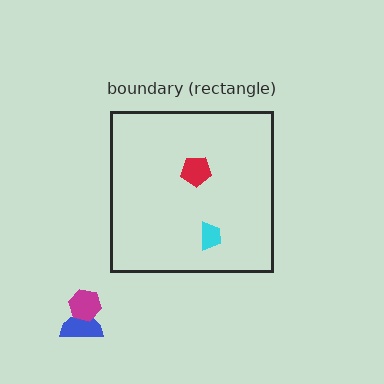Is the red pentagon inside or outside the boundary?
Inside.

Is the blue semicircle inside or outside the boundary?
Outside.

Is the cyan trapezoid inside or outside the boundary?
Inside.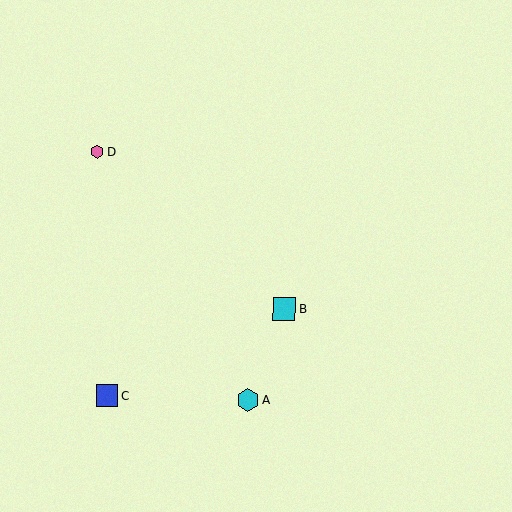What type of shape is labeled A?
Shape A is a cyan hexagon.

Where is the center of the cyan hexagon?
The center of the cyan hexagon is at (248, 400).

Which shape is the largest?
The cyan square (labeled B) is the largest.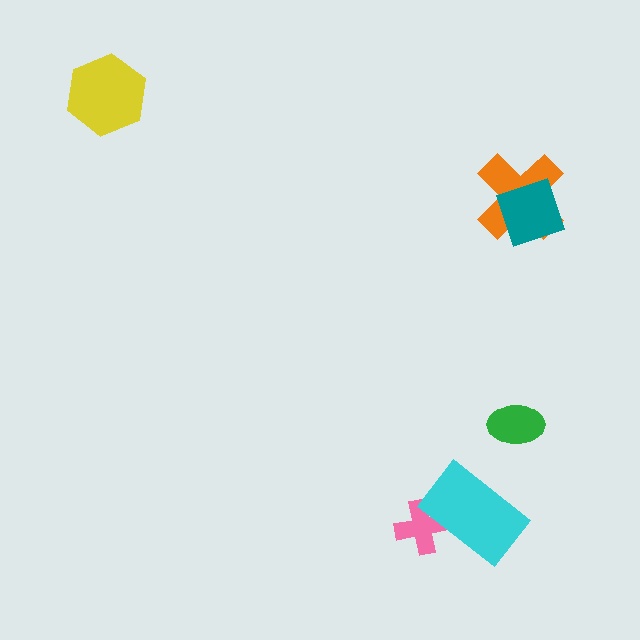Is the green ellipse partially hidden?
No, no other shape covers it.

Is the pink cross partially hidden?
Yes, it is partially covered by another shape.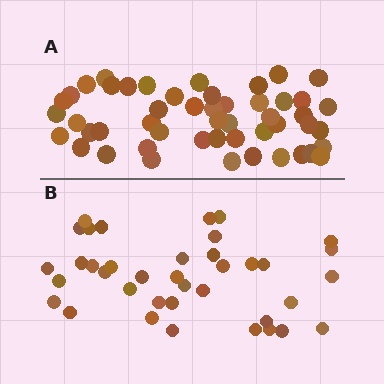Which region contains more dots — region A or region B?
Region A (the top region) has more dots.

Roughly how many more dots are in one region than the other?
Region A has roughly 12 or so more dots than region B.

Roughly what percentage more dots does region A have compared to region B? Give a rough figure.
About 30% more.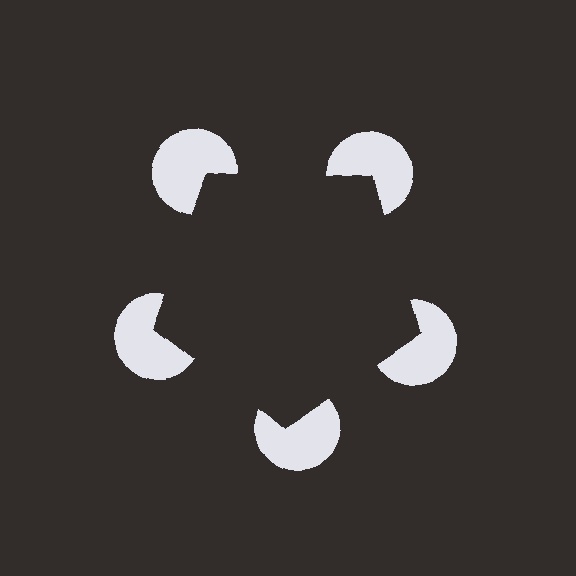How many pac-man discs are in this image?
There are 5 — one at each vertex of the illusory pentagon.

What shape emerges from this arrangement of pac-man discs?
An illusory pentagon — its edges are inferred from the aligned wedge cuts in the pac-man discs, not physically drawn.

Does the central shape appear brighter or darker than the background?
It typically appears slightly darker than the background, even though no actual brightness change is drawn.